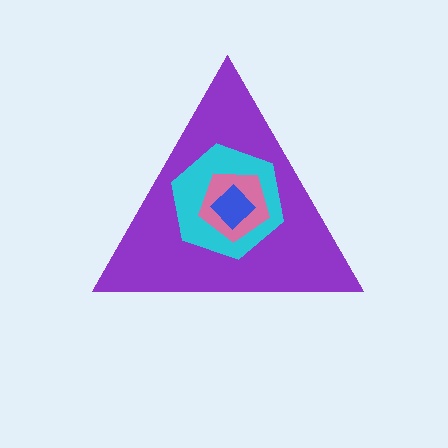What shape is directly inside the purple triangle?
The cyan hexagon.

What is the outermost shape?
The purple triangle.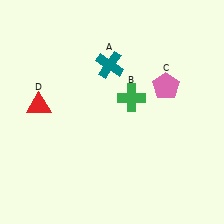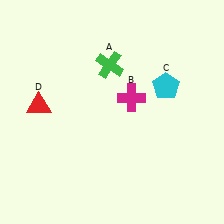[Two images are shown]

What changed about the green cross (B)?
In Image 1, B is green. In Image 2, it changed to magenta.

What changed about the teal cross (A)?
In Image 1, A is teal. In Image 2, it changed to green.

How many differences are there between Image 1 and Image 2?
There are 3 differences between the two images.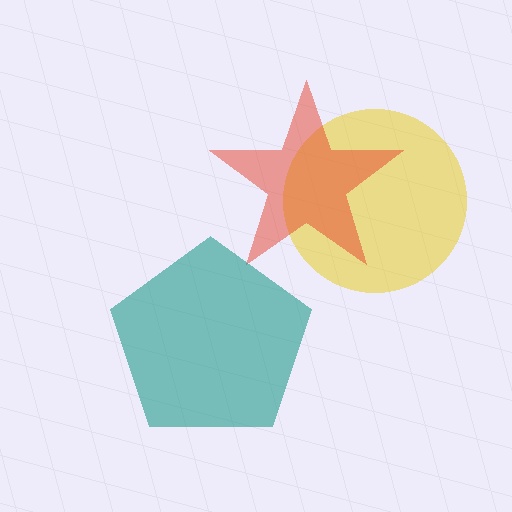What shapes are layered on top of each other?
The layered shapes are: a yellow circle, a red star, a teal pentagon.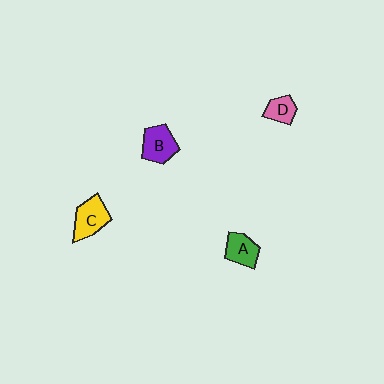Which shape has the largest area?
Shape C (yellow).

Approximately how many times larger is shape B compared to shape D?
Approximately 1.5 times.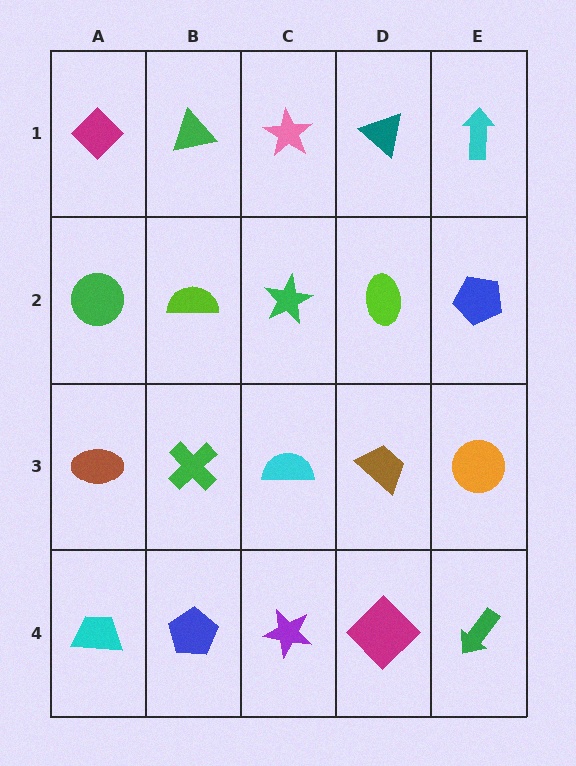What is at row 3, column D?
A brown trapezoid.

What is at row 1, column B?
A green triangle.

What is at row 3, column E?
An orange circle.